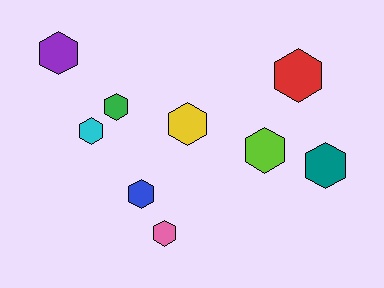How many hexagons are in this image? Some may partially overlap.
There are 9 hexagons.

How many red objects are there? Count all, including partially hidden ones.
There is 1 red object.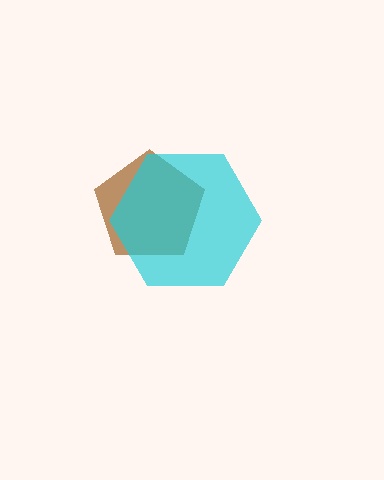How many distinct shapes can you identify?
There are 2 distinct shapes: a brown pentagon, a cyan hexagon.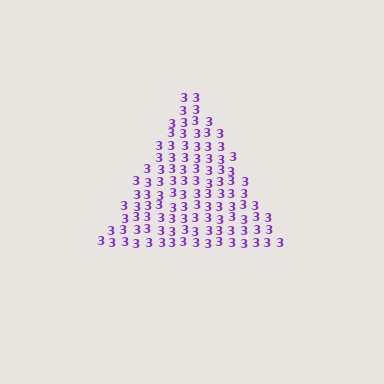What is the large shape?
The large shape is a triangle.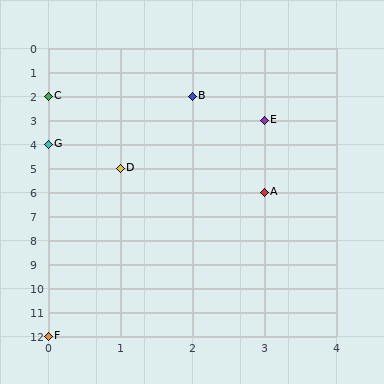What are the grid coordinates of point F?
Point F is at grid coordinates (0, 12).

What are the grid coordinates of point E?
Point E is at grid coordinates (3, 3).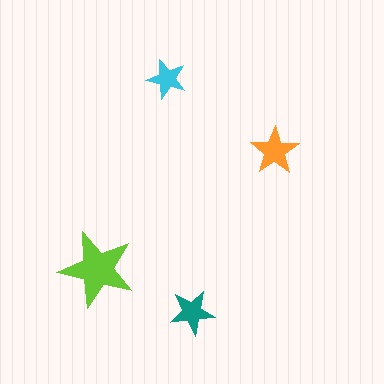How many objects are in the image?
There are 4 objects in the image.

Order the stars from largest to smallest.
the lime one, the orange one, the teal one, the cyan one.